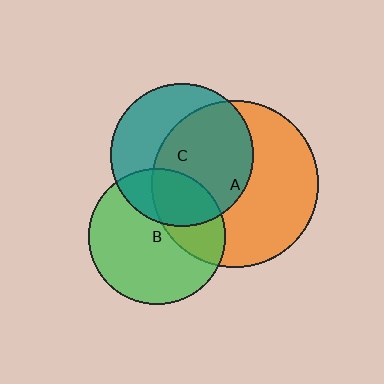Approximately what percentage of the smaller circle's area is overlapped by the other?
Approximately 30%.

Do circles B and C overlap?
Yes.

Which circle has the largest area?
Circle A (orange).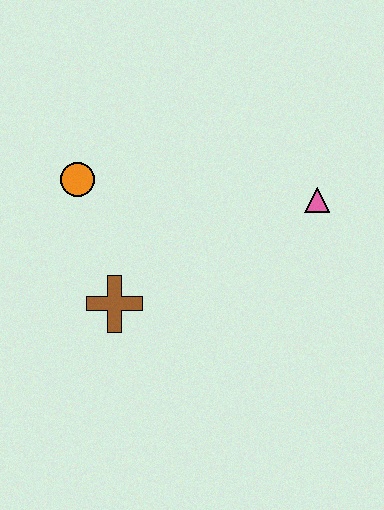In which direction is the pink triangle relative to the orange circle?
The pink triangle is to the right of the orange circle.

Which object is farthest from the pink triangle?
The orange circle is farthest from the pink triangle.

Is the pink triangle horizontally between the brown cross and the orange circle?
No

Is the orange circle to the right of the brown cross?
No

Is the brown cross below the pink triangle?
Yes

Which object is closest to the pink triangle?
The brown cross is closest to the pink triangle.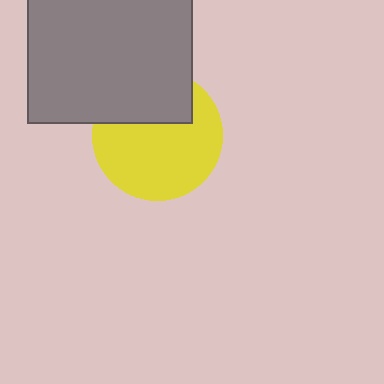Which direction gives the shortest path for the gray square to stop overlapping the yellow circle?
Moving up gives the shortest separation.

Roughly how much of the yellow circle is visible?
Most of it is visible (roughly 67%).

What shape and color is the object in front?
The object in front is a gray square.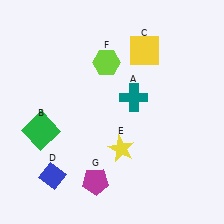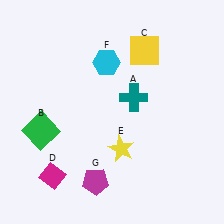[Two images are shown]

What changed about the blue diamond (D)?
In Image 1, D is blue. In Image 2, it changed to magenta.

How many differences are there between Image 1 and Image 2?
There are 2 differences between the two images.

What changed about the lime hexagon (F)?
In Image 1, F is lime. In Image 2, it changed to cyan.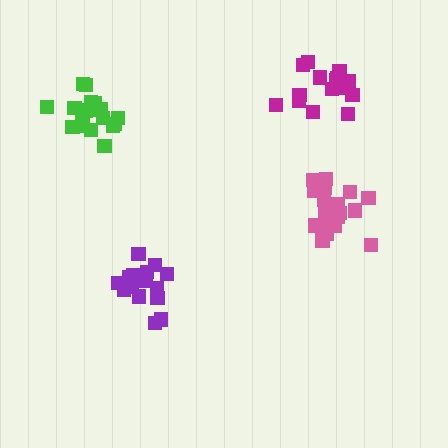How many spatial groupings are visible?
There are 4 spatial groupings.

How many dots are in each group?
Group 1: 18 dots, Group 2: 16 dots, Group 3: 20 dots, Group 4: 19 dots (73 total).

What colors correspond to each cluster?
The clusters are colored: purple, magenta, pink, green.